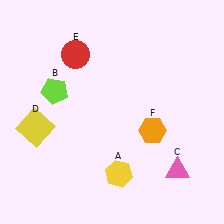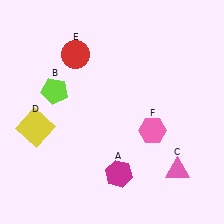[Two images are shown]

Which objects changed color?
A changed from yellow to magenta. F changed from orange to pink.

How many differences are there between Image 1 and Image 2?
There are 2 differences between the two images.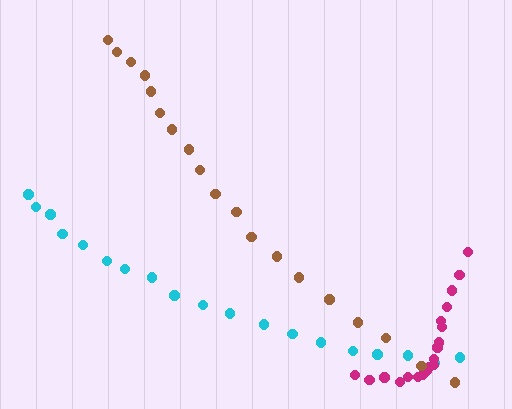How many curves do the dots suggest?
There are 3 distinct paths.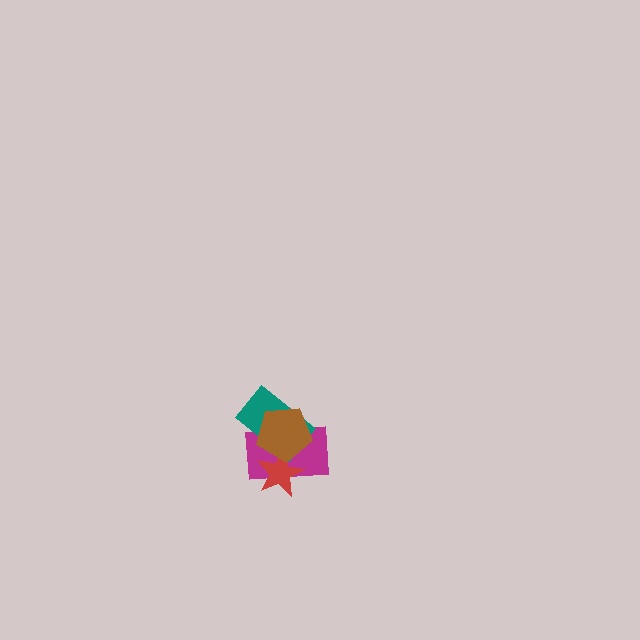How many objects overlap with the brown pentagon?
3 objects overlap with the brown pentagon.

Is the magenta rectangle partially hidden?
Yes, it is partially covered by another shape.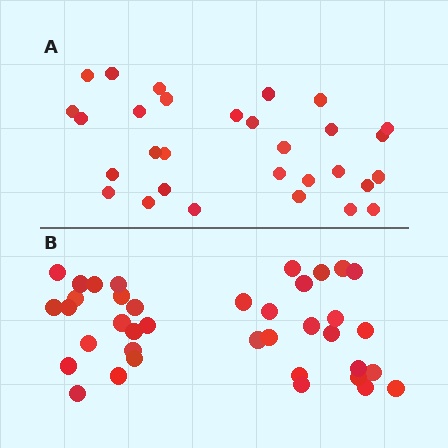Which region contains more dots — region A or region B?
Region B (the bottom region) has more dots.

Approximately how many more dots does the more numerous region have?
Region B has roughly 8 or so more dots than region A.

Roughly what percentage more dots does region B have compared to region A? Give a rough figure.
About 25% more.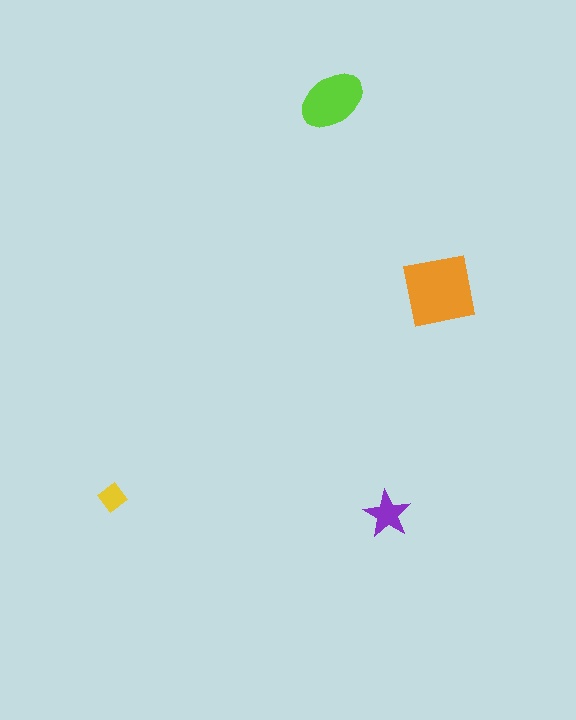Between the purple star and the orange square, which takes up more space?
The orange square.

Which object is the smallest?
The yellow diamond.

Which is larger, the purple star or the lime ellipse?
The lime ellipse.